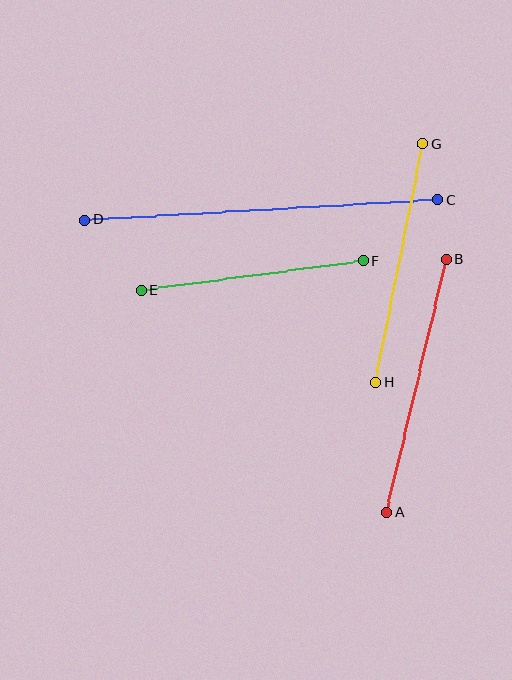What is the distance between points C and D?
The distance is approximately 353 pixels.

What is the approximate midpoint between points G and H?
The midpoint is at approximately (399, 263) pixels.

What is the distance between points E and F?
The distance is approximately 224 pixels.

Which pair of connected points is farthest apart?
Points C and D are farthest apart.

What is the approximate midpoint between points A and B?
The midpoint is at approximately (416, 386) pixels.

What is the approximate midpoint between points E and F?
The midpoint is at approximately (252, 276) pixels.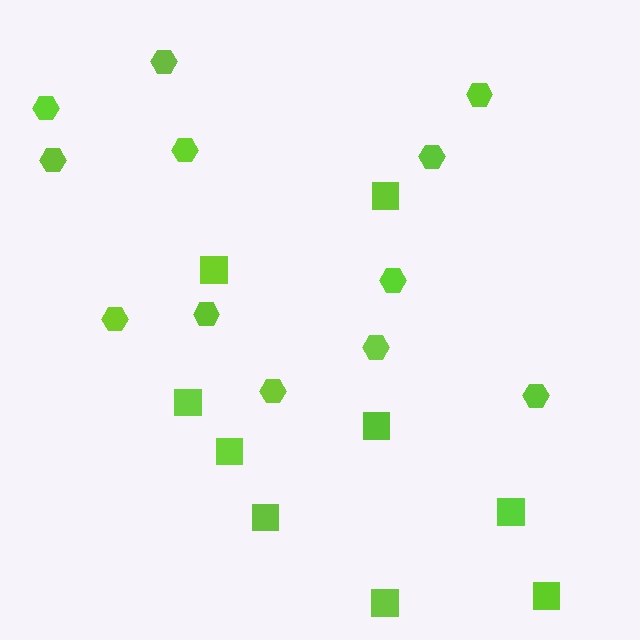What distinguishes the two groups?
There are 2 groups: one group of squares (9) and one group of hexagons (12).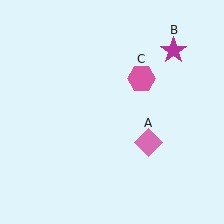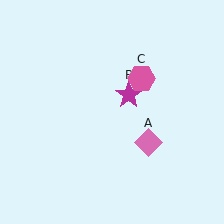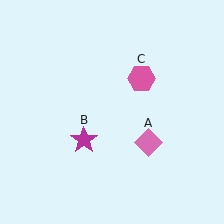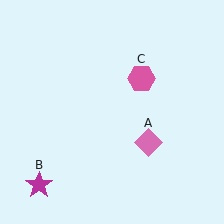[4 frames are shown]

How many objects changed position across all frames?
1 object changed position: magenta star (object B).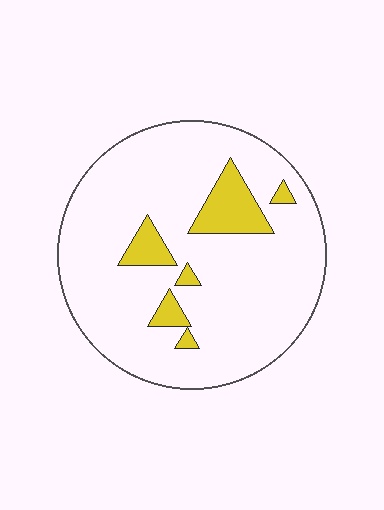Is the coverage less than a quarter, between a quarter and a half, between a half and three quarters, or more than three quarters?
Less than a quarter.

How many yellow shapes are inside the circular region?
6.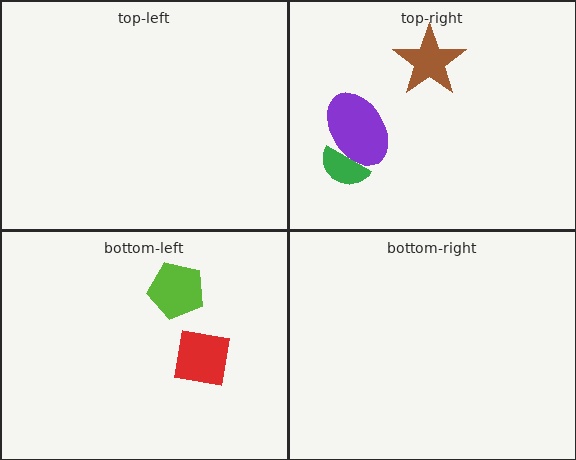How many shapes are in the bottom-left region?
2.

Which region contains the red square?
The bottom-left region.